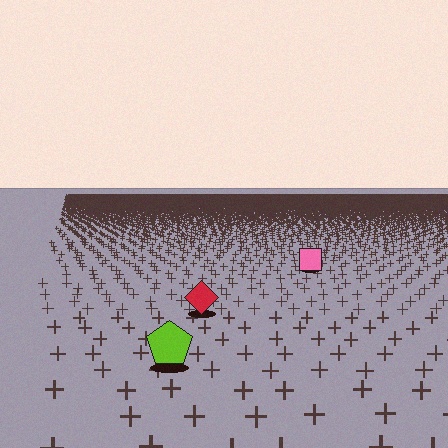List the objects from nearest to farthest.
From nearest to farthest: the lime pentagon, the red diamond, the pink square.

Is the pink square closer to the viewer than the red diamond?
No. The red diamond is closer — you can tell from the texture gradient: the ground texture is coarser near it.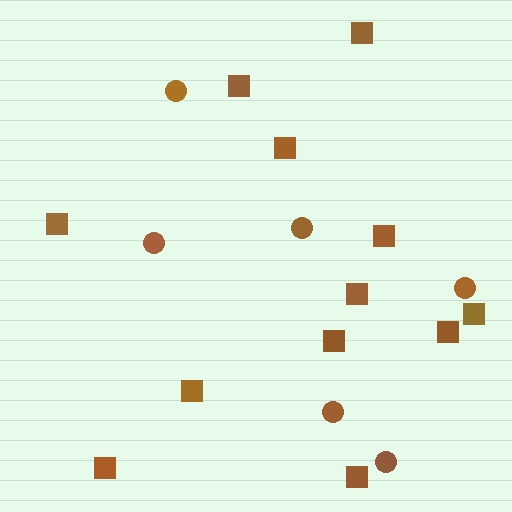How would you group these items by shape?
There are 2 groups: one group of circles (6) and one group of squares (12).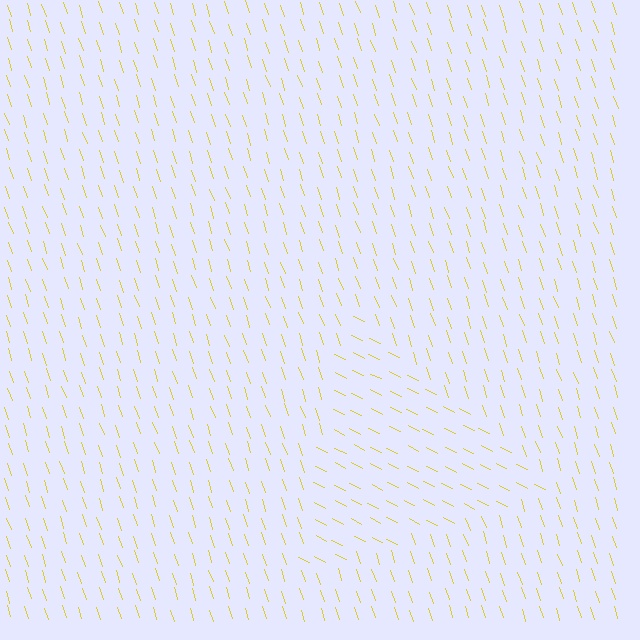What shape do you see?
I see a triangle.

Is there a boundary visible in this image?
Yes, there is a texture boundary formed by a change in line orientation.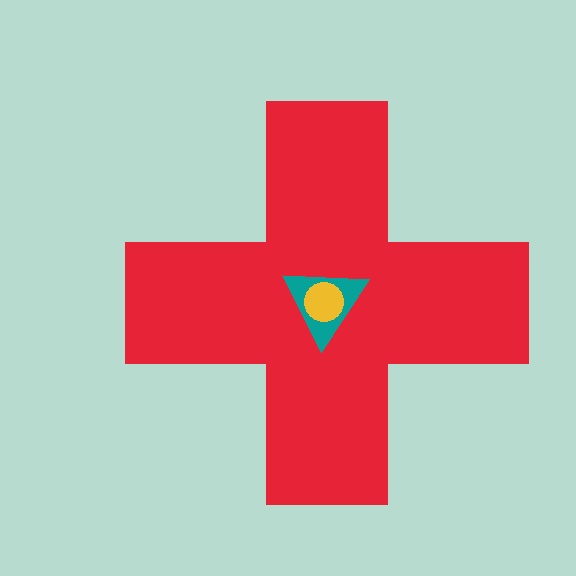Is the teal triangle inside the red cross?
Yes.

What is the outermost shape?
The red cross.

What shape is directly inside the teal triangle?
The yellow circle.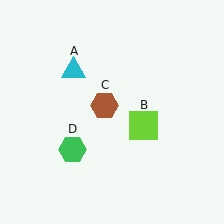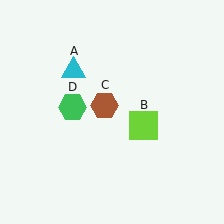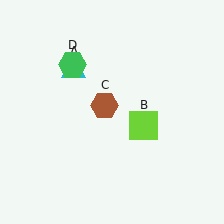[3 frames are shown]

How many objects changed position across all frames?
1 object changed position: green hexagon (object D).